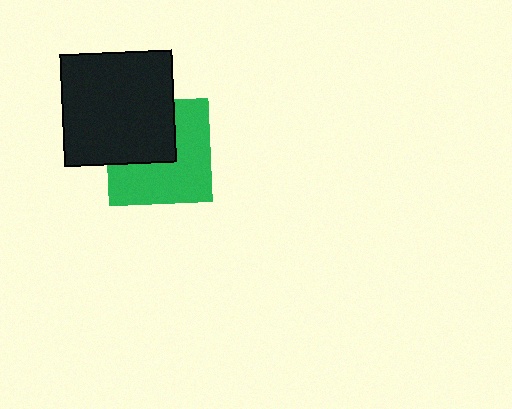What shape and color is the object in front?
The object in front is a black square.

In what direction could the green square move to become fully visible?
The green square could move toward the lower-right. That would shift it out from behind the black square entirely.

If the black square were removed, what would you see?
You would see the complete green square.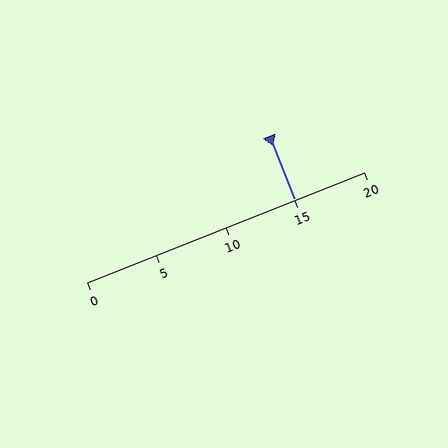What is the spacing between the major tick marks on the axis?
The major ticks are spaced 5 apart.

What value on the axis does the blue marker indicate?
The marker indicates approximately 15.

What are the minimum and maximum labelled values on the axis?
The axis runs from 0 to 20.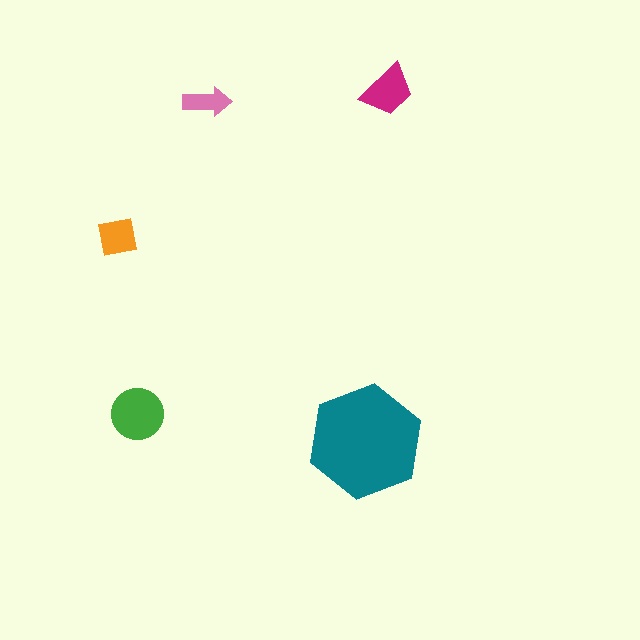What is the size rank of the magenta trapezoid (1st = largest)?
3rd.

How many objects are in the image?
There are 5 objects in the image.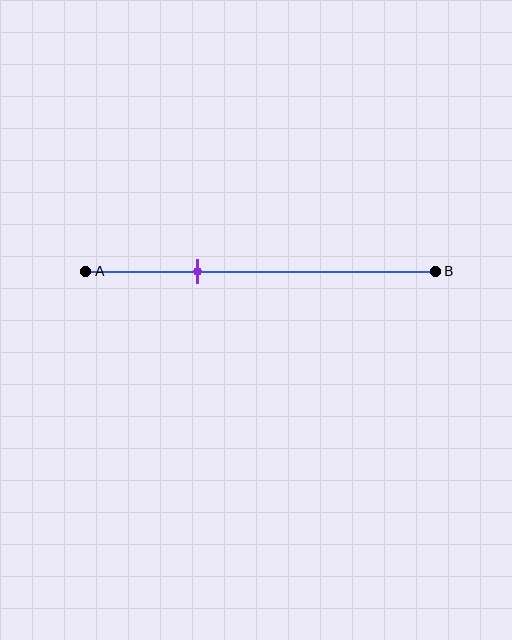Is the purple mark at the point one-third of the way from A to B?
Yes, the mark is approximately at the one-third point.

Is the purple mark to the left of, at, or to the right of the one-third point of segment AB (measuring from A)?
The purple mark is approximately at the one-third point of segment AB.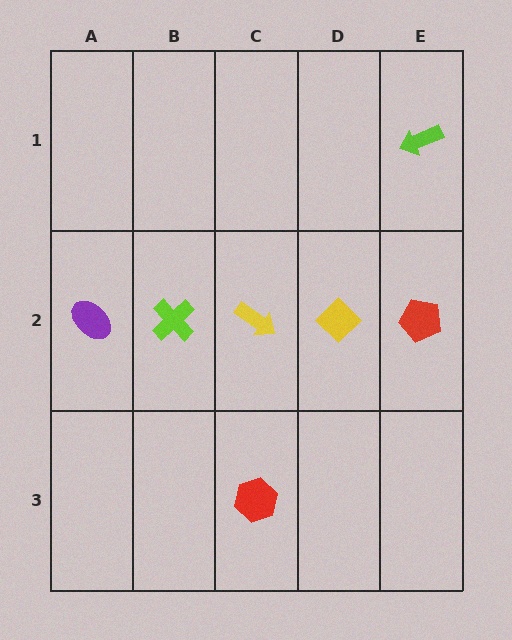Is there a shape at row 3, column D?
No, that cell is empty.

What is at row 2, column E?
A red pentagon.